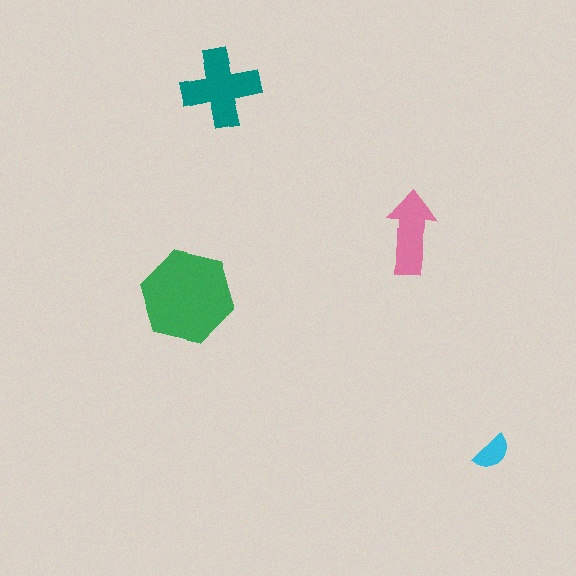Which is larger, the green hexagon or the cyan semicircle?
The green hexagon.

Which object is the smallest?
The cyan semicircle.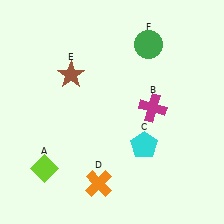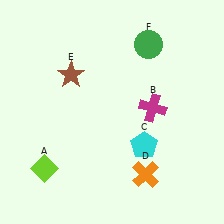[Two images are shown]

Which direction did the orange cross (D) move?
The orange cross (D) moved right.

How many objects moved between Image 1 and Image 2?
1 object moved between the two images.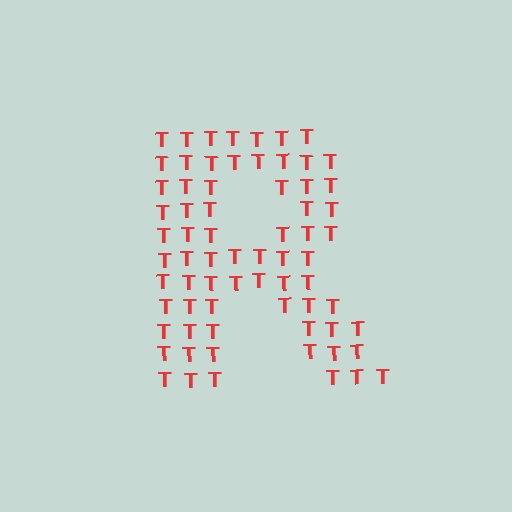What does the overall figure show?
The overall figure shows the letter R.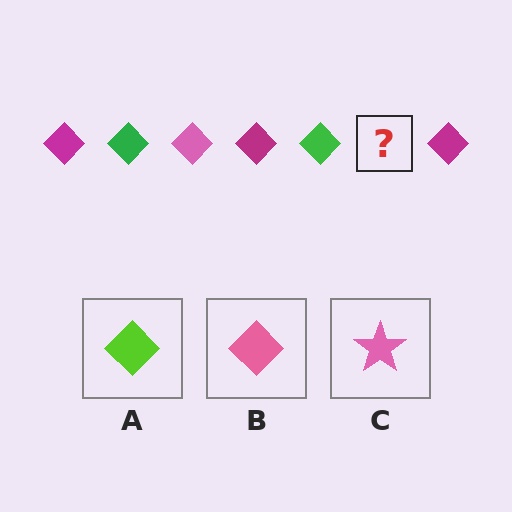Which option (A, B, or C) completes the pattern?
B.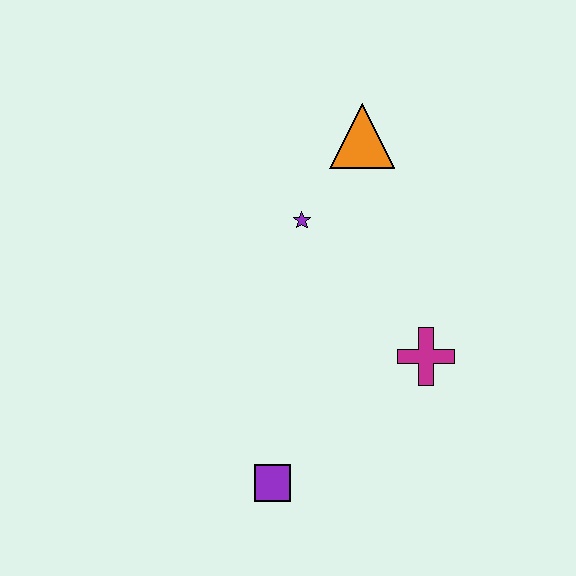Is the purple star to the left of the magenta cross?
Yes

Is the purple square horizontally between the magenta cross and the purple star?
No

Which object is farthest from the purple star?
The purple square is farthest from the purple star.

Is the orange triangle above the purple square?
Yes